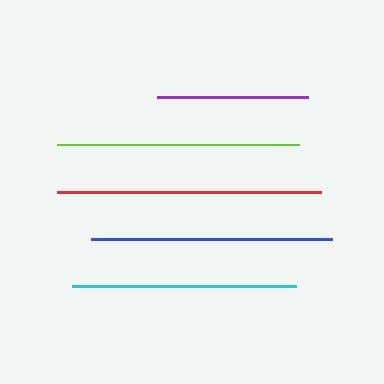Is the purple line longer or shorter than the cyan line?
The cyan line is longer than the purple line.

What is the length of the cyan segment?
The cyan segment is approximately 225 pixels long.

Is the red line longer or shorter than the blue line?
The red line is longer than the blue line.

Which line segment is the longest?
The red line is the longest at approximately 264 pixels.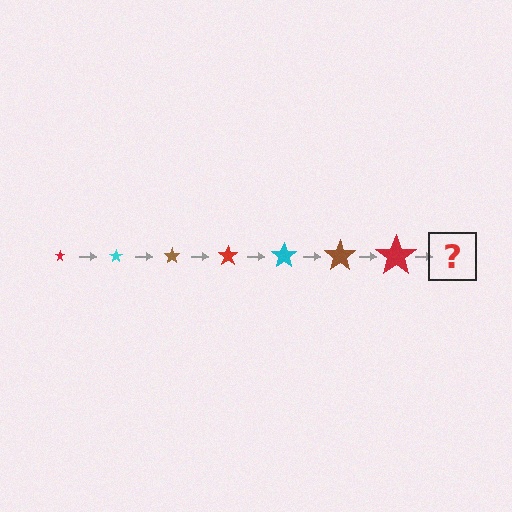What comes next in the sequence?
The next element should be a cyan star, larger than the previous one.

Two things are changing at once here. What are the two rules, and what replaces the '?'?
The two rules are that the star grows larger each step and the color cycles through red, cyan, and brown. The '?' should be a cyan star, larger than the previous one.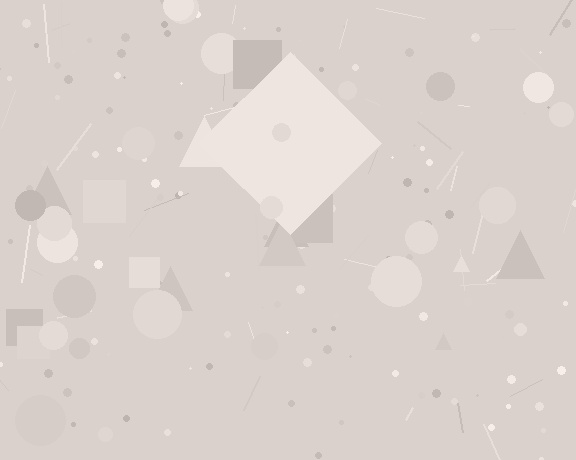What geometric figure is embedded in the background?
A diamond is embedded in the background.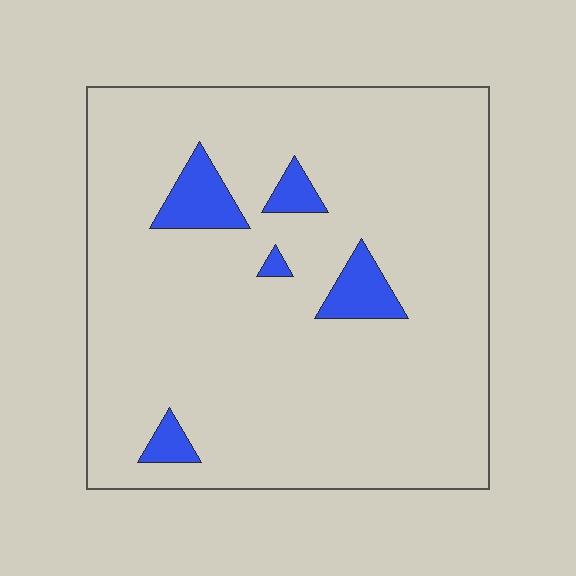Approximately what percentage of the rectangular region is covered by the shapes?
Approximately 10%.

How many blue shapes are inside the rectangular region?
5.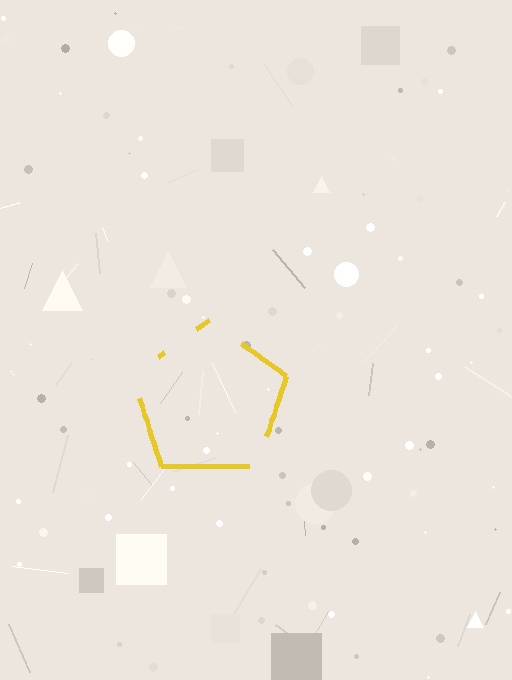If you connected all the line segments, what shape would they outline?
They would outline a pentagon.